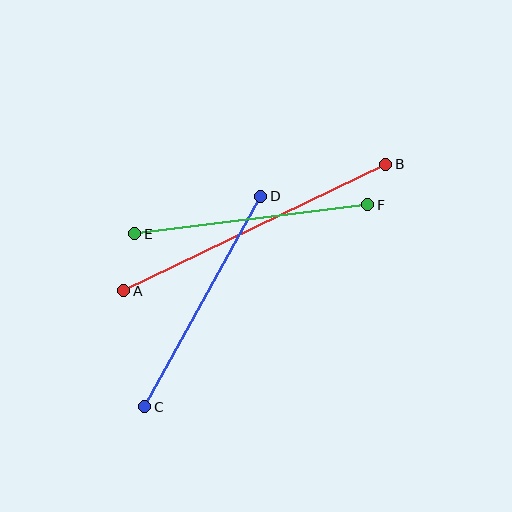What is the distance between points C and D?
The distance is approximately 240 pixels.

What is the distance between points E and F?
The distance is approximately 235 pixels.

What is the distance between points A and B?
The distance is approximately 291 pixels.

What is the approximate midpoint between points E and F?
The midpoint is at approximately (251, 219) pixels.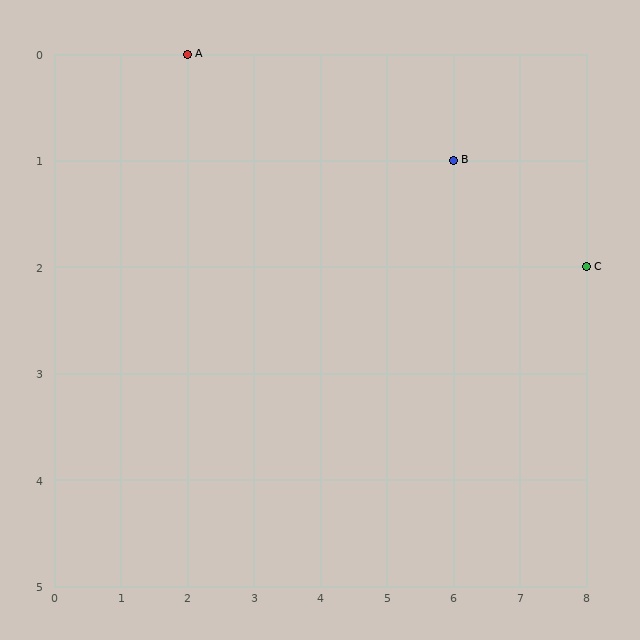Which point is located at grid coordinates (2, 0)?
Point A is at (2, 0).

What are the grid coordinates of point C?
Point C is at grid coordinates (8, 2).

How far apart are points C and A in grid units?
Points C and A are 6 columns and 2 rows apart (about 6.3 grid units diagonally).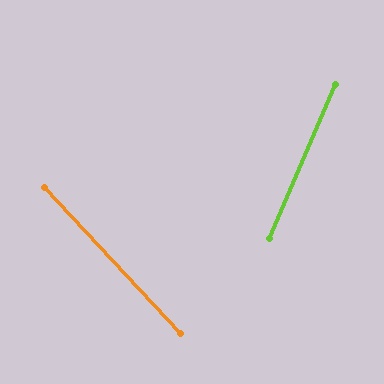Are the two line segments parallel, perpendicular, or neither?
Neither parallel nor perpendicular — they differ by about 66°.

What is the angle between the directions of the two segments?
Approximately 66 degrees.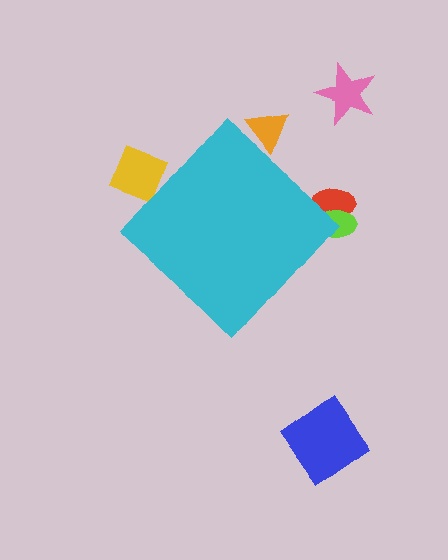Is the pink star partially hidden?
No, the pink star is fully visible.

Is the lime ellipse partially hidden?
Yes, the lime ellipse is partially hidden behind the cyan diamond.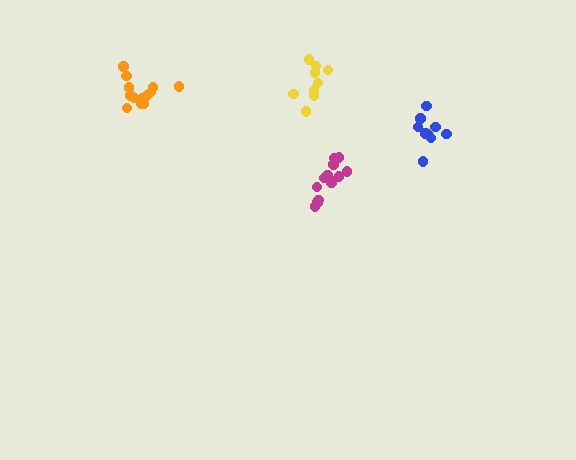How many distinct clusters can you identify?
There are 4 distinct clusters.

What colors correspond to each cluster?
The clusters are colored: yellow, magenta, blue, orange.